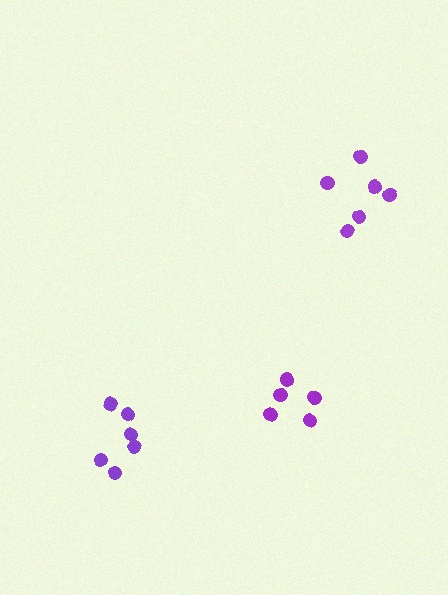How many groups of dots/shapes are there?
There are 3 groups.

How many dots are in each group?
Group 1: 5 dots, Group 2: 6 dots, Group 3: 6 dots (17 total).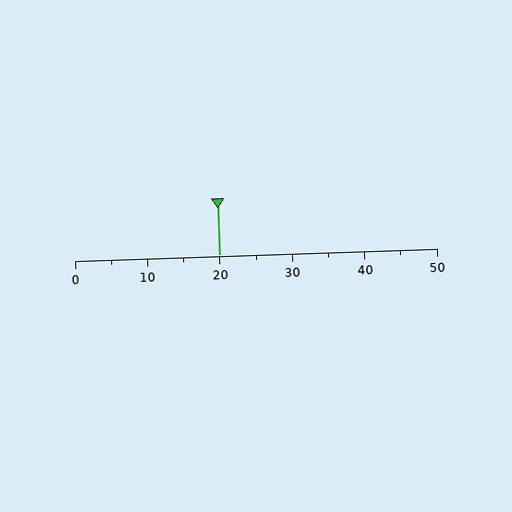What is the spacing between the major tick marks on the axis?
The major ticks are spaced 10 apart.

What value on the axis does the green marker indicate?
The marker indicates approximately 20.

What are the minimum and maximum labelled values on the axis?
The axis runs from 0 to 50.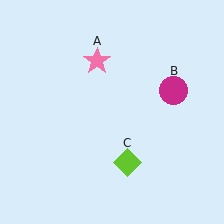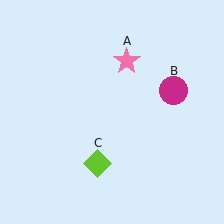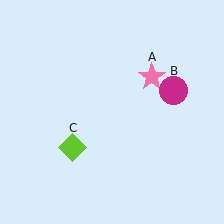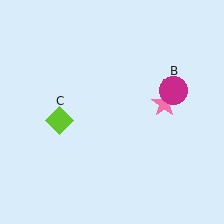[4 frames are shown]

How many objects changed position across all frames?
2 objects changed position: pink star (object A), lime diamond (object C).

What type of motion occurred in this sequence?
The pink star (object A), lime diamond (object C) rotated clockwise around the center of the scene.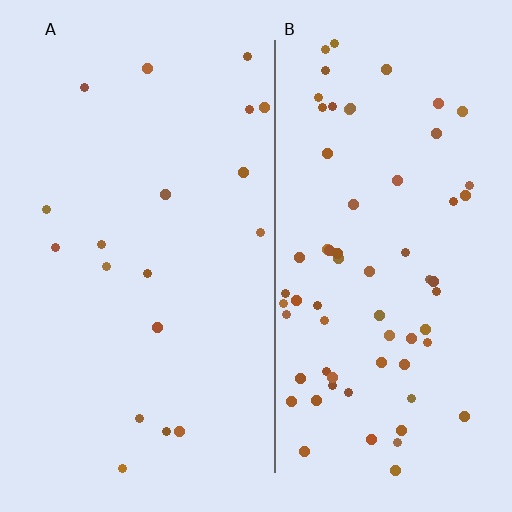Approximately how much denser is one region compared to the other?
Approximately 3.6× — region B over region A.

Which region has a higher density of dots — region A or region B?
B (the right).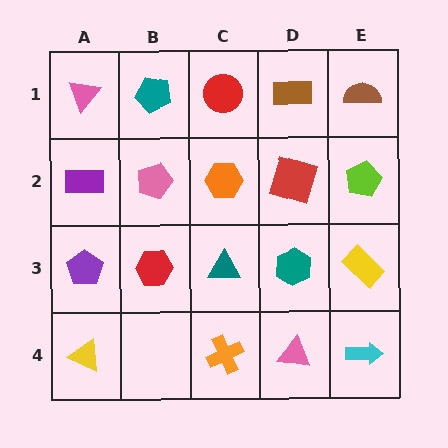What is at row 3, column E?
A yellow rectangle.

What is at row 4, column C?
An orange cross.